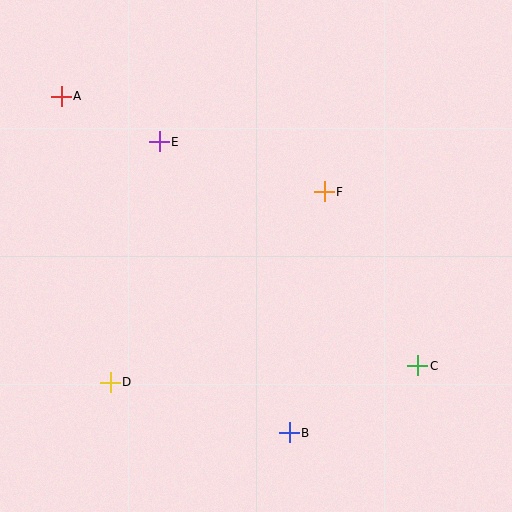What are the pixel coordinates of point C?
Point C is at (418, 366).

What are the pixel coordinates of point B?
Point B is at (289, 433).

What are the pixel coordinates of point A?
Point A is at (61, 96).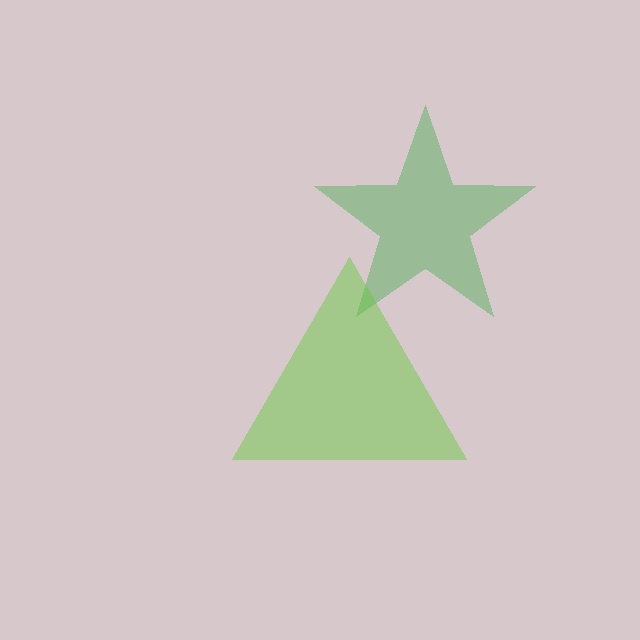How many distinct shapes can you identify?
There are 2 distinct shapes: a green star, a lime triangle.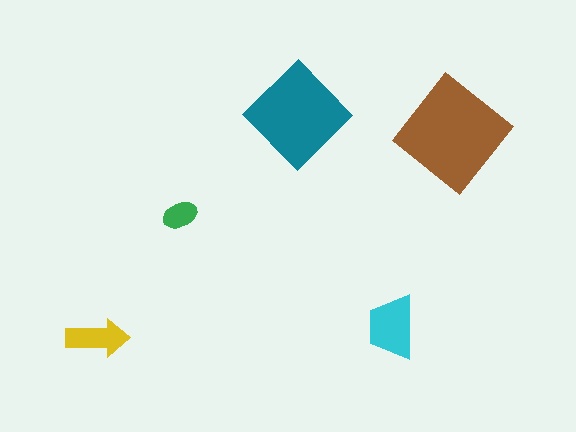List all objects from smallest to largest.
The green ellipse, the yellow arrow, the cyan trapezoid, the teal diamond, the brown diamond.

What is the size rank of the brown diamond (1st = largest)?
1st.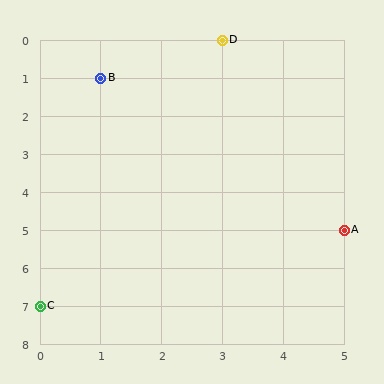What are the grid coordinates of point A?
Point A is at grid coordinates (5, 5).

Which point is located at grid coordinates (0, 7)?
Point C is at (0, 7).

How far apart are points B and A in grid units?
Points B and A are 4 columns and 4 rows apart (about 5.7 grid units diagonally).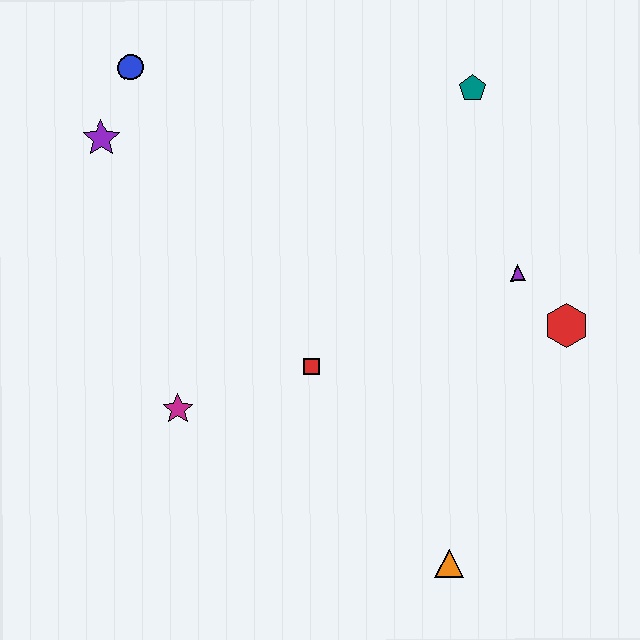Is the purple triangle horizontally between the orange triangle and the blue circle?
No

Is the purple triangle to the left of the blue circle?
No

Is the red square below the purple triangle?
Yes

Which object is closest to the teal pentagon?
The purple triangle is closest to the teal pentagon.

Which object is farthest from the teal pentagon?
The orange triangle is farthest from the teal pentagon.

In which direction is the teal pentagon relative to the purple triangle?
The teal pentagon is above the purple triangle.